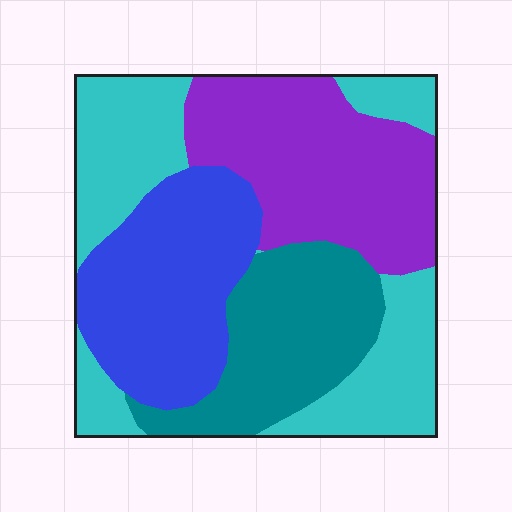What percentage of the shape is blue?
Blue takes up about one quarter (1/4) of the shape.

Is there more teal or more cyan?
Cyan.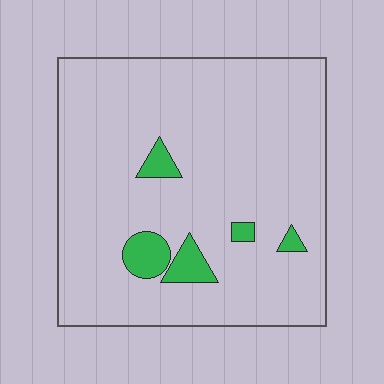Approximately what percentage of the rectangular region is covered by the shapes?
Approximately 5%.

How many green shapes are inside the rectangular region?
5.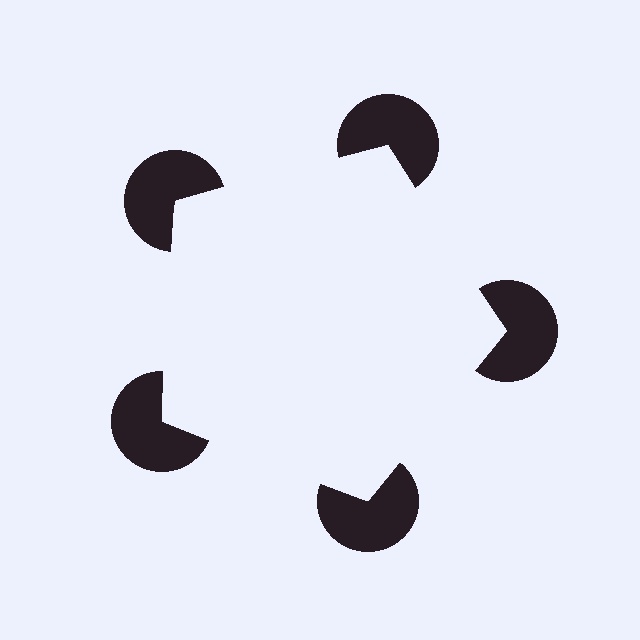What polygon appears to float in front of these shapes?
An illusory pentagon — its edges are inferred from the aligned wedge cuts in the pac-man discs, not physically drawn.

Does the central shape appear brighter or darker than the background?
It typically appears slightly brighter than the background, even though no actual brightness change is drawn.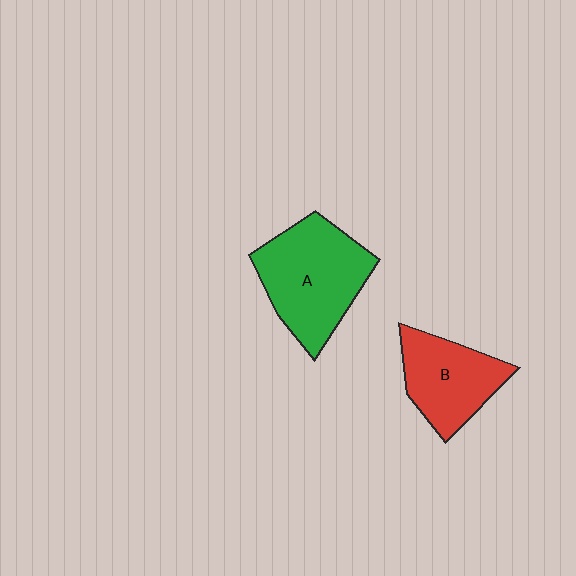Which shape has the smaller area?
Shape B (red).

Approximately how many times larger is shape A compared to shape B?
Approximately 1.4 times.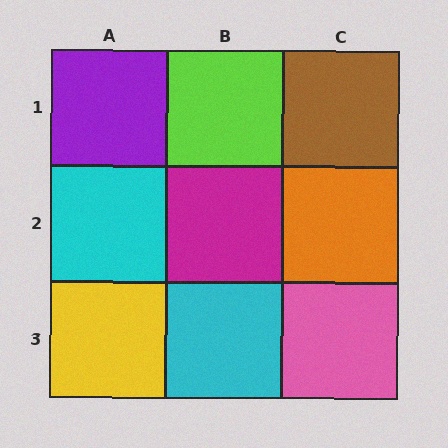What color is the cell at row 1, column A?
Purple.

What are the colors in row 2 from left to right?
Cyan, magenta, orange.